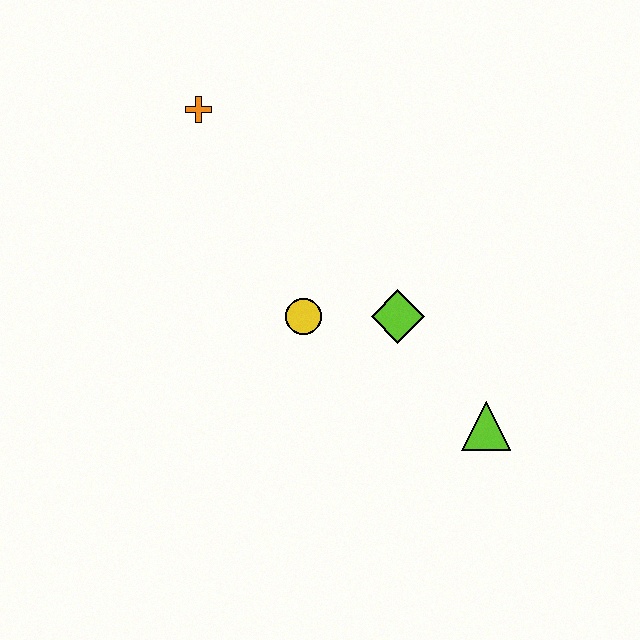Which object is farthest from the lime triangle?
The orange cross is farthest from the lime triangle.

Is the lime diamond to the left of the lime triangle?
Yes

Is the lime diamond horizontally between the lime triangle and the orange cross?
Yes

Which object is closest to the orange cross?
The yellow circle is closest to the orange cross.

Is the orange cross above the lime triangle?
Yes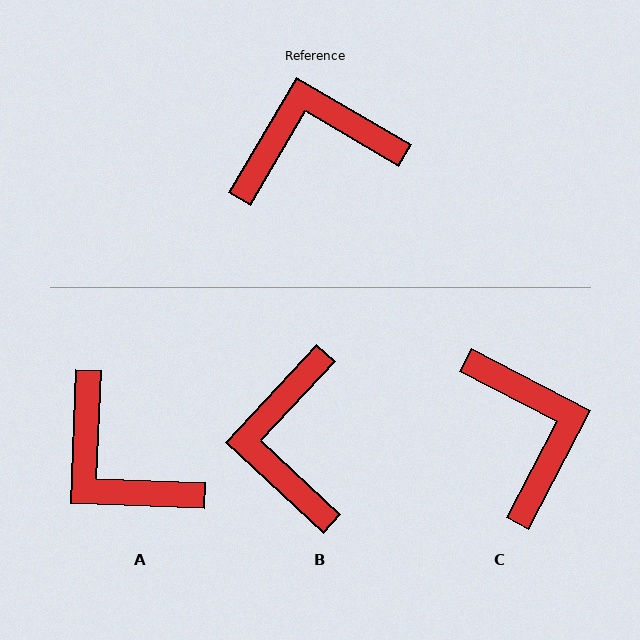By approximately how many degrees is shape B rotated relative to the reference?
Approximately 77 degrees counter-clockwise.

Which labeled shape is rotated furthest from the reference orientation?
A, about 118 degrees away.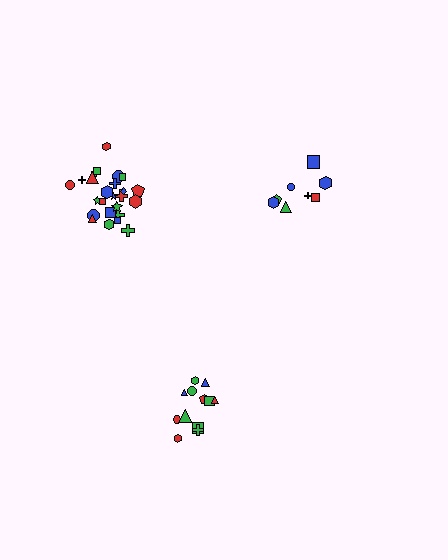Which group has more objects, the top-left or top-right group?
The top-left group.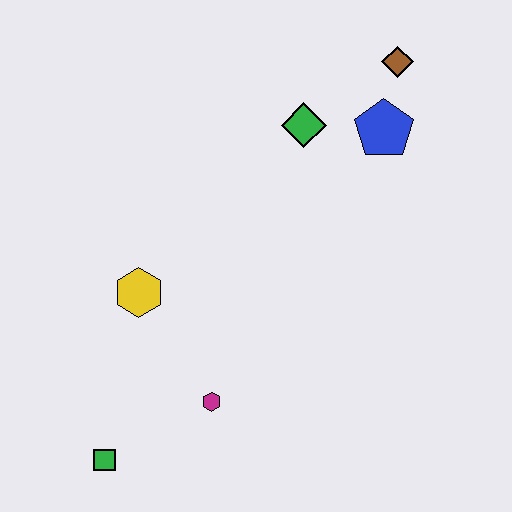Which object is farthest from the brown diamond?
The green square is farthest from the brown diamond.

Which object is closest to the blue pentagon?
The brown diamond is closest to the blue pentagon.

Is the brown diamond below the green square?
No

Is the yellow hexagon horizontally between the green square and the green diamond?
Yes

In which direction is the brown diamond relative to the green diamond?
The brown diamond is to the right of the green diamond.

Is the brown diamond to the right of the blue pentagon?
Yes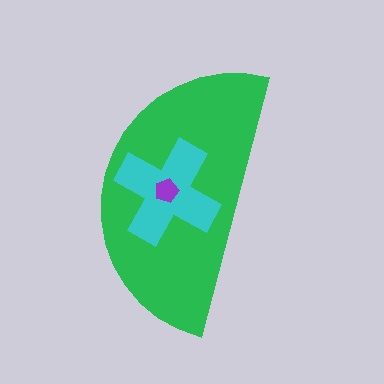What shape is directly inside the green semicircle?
The cyan cross.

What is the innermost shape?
The purple pentagon.